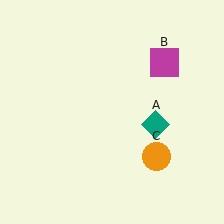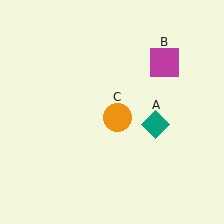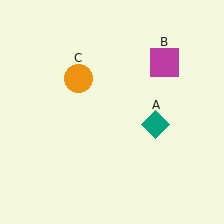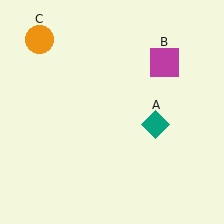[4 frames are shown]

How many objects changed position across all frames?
1 object changed position: orange circle (object C).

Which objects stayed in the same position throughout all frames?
Teal diamond (object A) and magenta square (object B) remained stationary.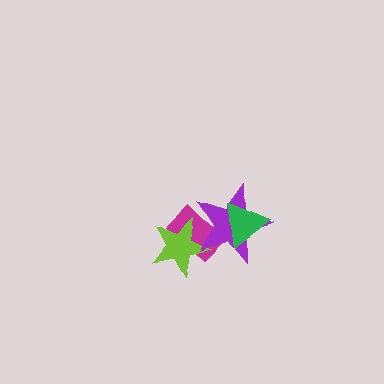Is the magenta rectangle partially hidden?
Yes, it is partially covered by another shape.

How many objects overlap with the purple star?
3 objects overlap with the purple star.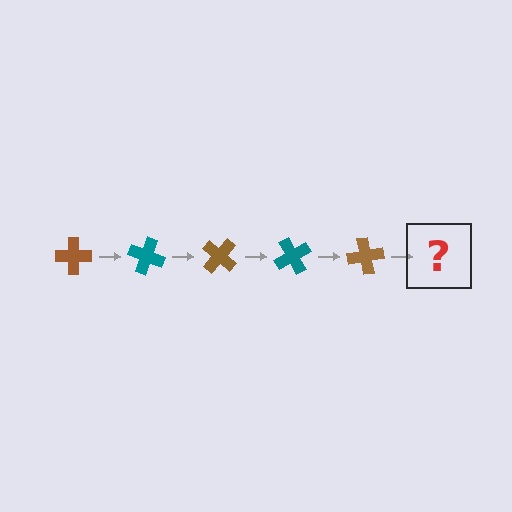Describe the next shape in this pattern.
It should be a teal cross, rotated 100 degrees from the start.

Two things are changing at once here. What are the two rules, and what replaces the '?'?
The two rules are that it rotates 20 degrees each step and the color cycles through brown and teal. The '?' should be a teal cross, rotated 100 degrees from the start.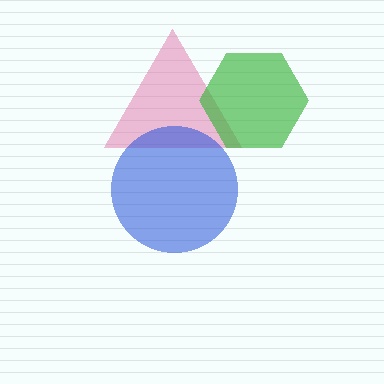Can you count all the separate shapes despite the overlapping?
Yes, there are 3 separate shapes.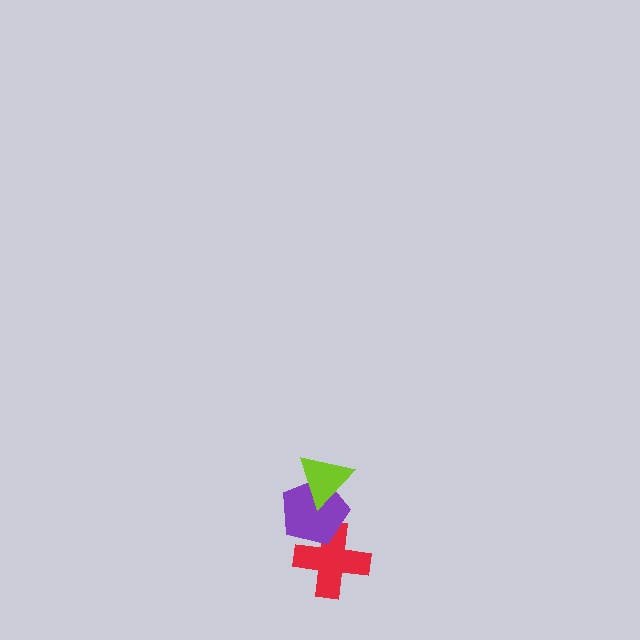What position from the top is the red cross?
The red cross is 3rd from the top.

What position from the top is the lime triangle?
The lime triangle is 1st from the top.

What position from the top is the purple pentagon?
The purple pentagon is 2nd from the top.